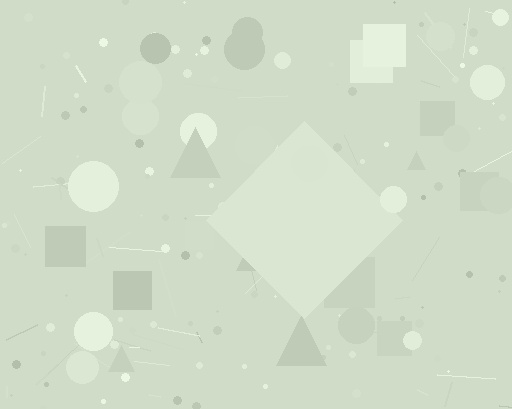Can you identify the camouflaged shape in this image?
The camouflaged shape is a diamond.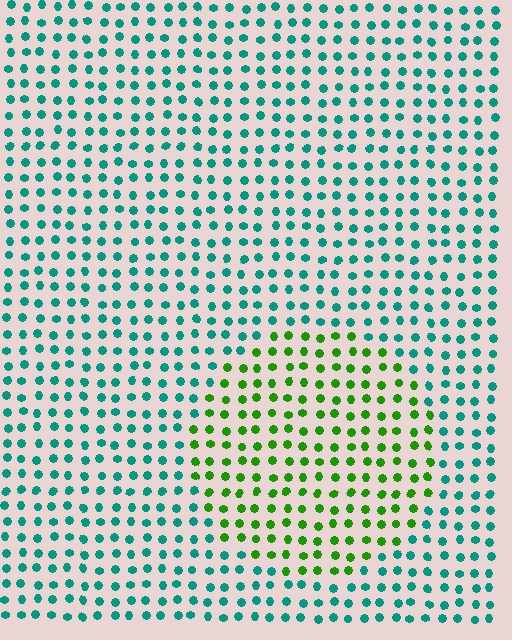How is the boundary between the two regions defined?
The boundary is defined purely by a slight shift in hue (about 60 degrees). Spacing, size, and orientation are identical on both sides.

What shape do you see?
I see a circle.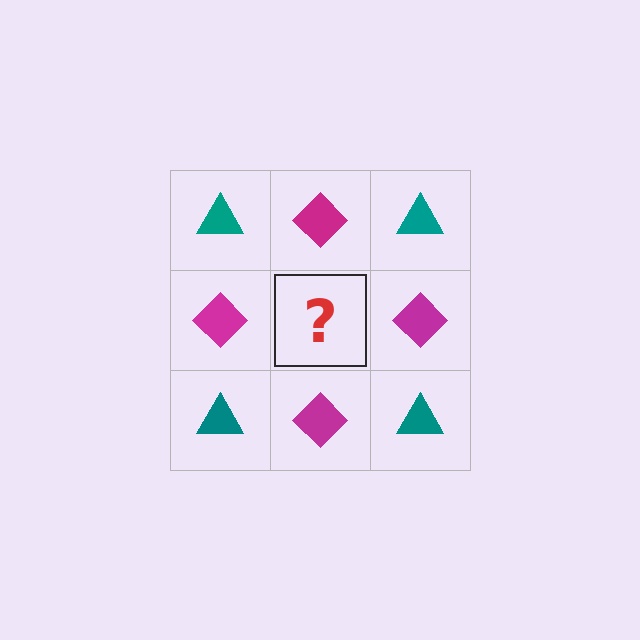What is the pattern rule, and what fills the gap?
The rule is that it alternates teal triangle and magenta diamond in a checkerboard pattern. The gap should be filled with a teal triangle.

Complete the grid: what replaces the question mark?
The question mark should be replaced with a teal triangle.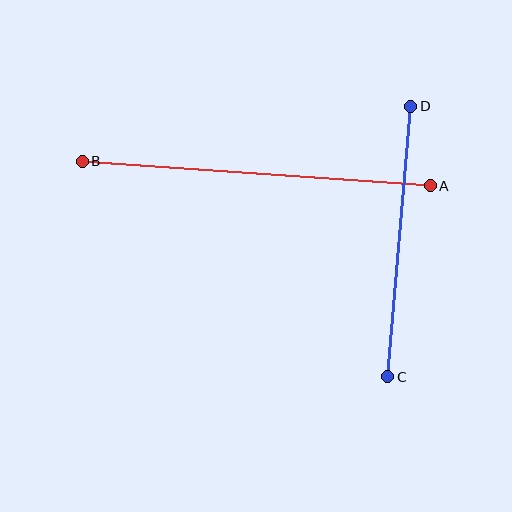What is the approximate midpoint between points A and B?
The midpoint is at approximately (256, 173) pixels.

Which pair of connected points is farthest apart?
Points A and B are farthest apart.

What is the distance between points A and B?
The distance is approximately 349 pixels.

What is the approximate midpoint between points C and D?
The midpoint is at approximately (399, 242) pixels.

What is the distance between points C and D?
The distance is approximately 271 pixels.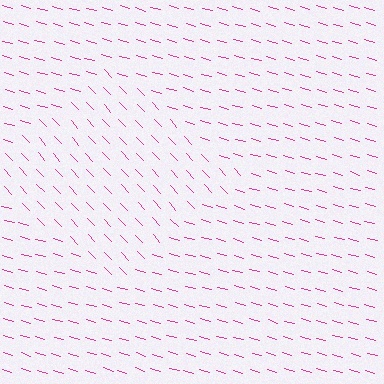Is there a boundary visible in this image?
Yes, there is a texture boundary formed by a change in line orientation.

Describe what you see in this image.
The image is filled with small magenta line segments. A diamond region in the image has lines oriented differently from the surrounding lines, creating a visible texture boundary.